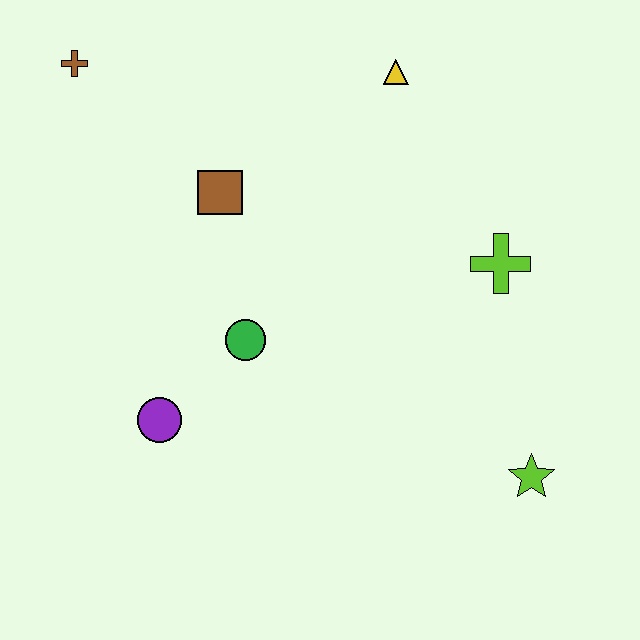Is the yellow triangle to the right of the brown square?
Yes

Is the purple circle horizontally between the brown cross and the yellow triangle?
Yes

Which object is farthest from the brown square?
The lime star is farthest from the brown square.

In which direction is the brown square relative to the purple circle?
The brown square is above the purple circle.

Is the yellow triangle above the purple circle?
Yes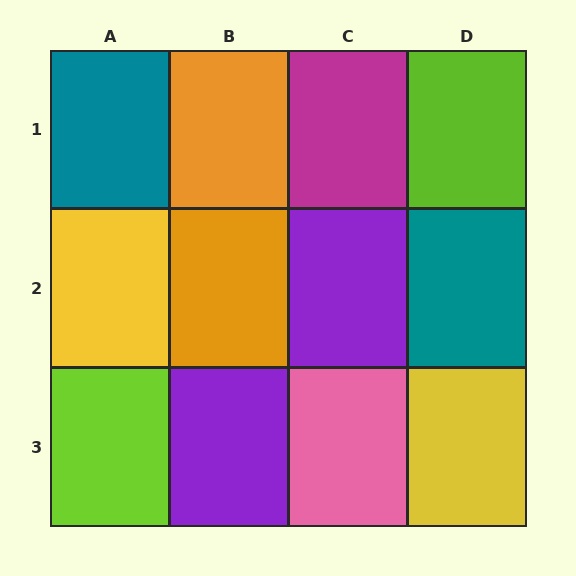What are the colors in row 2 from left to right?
Yellow, orange, purple, teal.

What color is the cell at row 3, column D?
Yellow.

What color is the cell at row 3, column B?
Purple.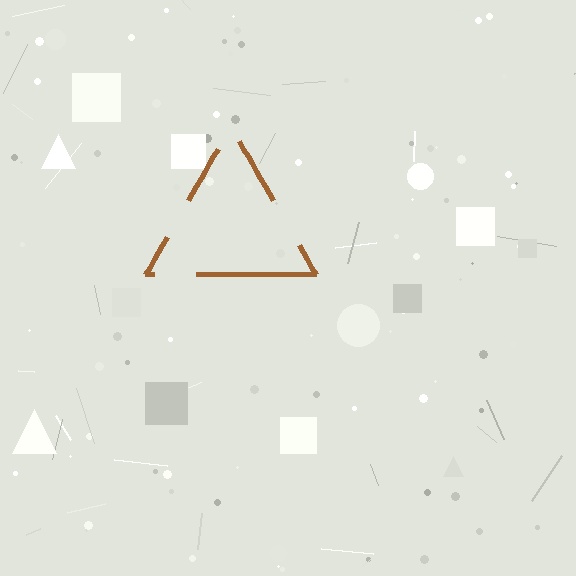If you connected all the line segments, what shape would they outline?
They would outline a triangle.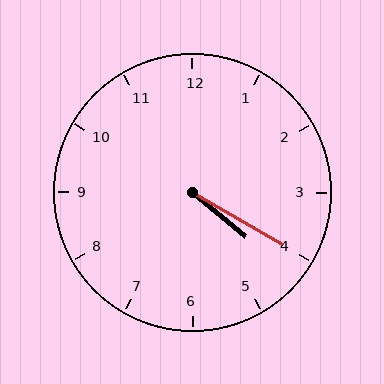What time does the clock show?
4:20.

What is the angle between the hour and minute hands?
Approximately 10 degrees.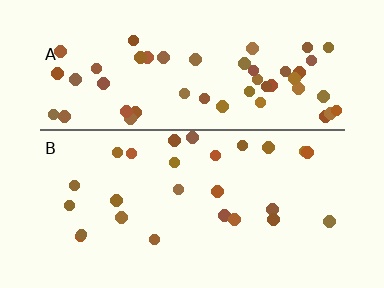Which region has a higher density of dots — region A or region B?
A (the top).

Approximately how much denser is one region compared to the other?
Approximately 2.1× — region A over region B.